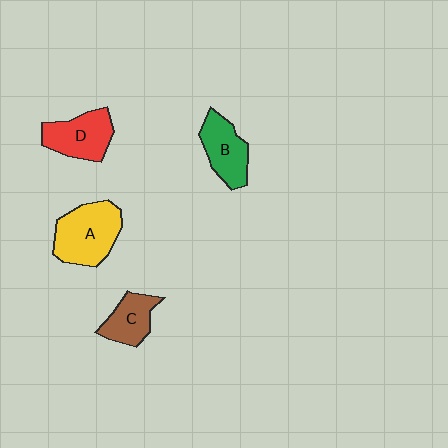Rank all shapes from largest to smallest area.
From largest to smallest: A (yellow), D (red), B (green), C (brown).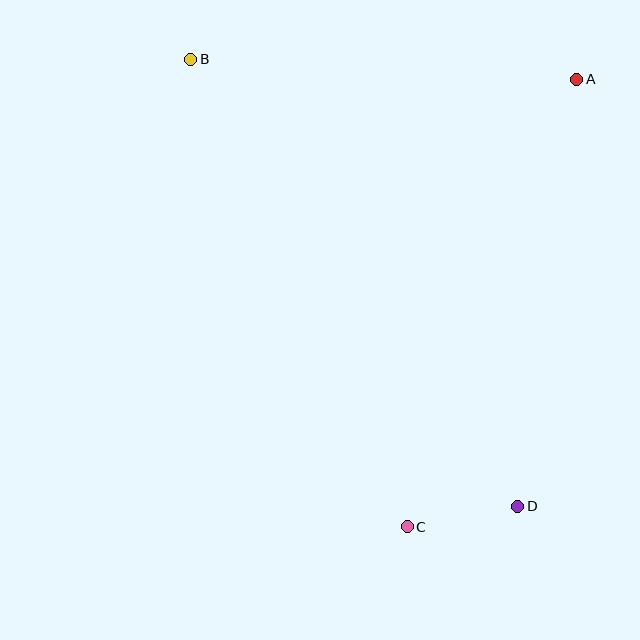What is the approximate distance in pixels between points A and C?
The distance between A and C is approximately 478 pixels.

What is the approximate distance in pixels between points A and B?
The distance between A and B is approximately 387 pixels.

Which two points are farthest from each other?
Points B and D are farthest from each other.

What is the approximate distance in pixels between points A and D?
The distance between A and D is approximately 431 pixels.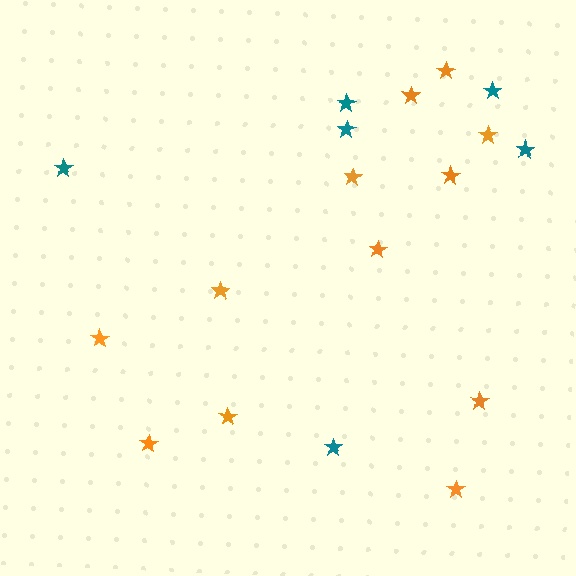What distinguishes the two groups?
There are 2 groups: one group of teal stars (6) and one group of orange stars (12).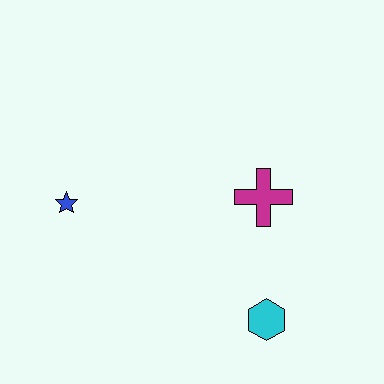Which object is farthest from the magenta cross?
The blue star is farthest from the magenta cross.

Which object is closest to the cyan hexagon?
The magenta cross is closest to the cyan hexagon.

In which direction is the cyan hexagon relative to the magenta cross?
The cyan hexagon is below the magenta cross.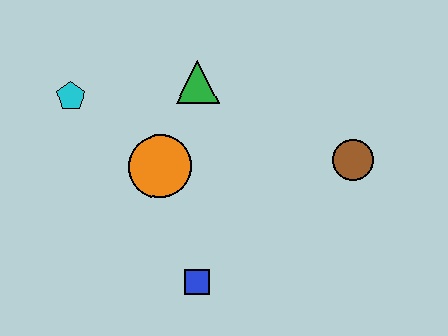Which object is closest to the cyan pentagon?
The orange circle is closest to the cyan pentagon.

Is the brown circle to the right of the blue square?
Yes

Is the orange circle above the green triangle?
No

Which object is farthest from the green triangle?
The blue square is farthest from the green triangle.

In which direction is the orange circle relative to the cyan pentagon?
The orange circle is to the right of the cyan pentagon.